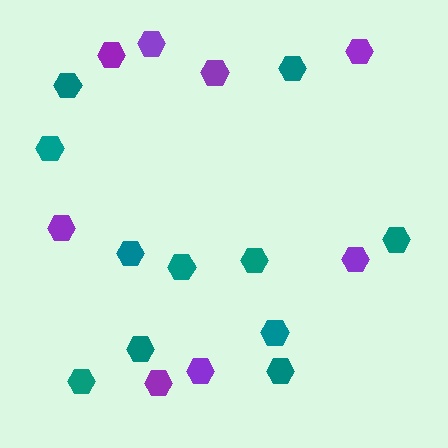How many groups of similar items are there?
There are 2 groups: one group of teal hexagons (11) and one group of purple hexagons (8).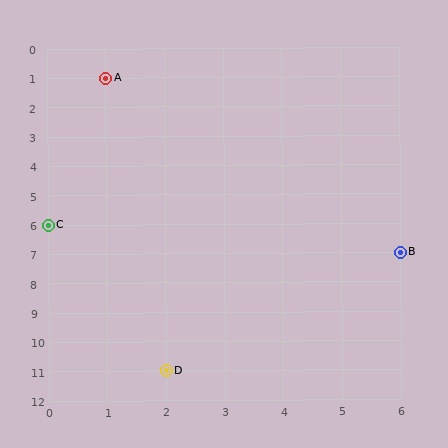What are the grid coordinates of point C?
Point C is at grid coordinates (0, 6).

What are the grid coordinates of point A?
Point A is at grid coordinates (1, 1).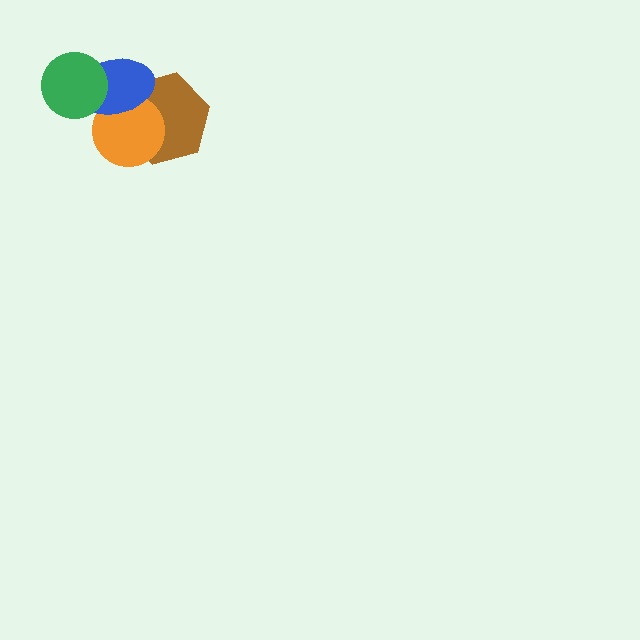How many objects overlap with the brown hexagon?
2 objects overlap with the brown hexagon.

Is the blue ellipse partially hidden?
Yes, it is partially covered by another shape.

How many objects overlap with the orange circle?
2 objects overlap with the orange circle.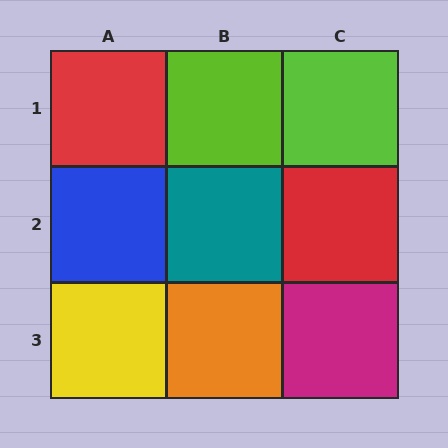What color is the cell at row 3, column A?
Yellow.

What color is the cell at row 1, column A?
Red.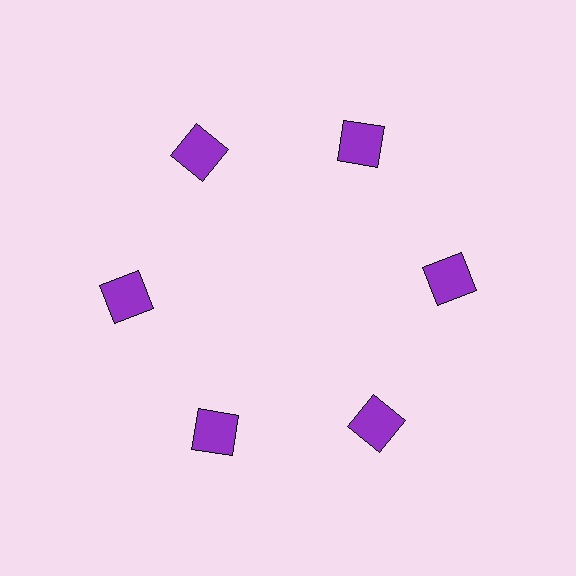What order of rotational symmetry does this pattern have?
This pattern has 6-fold rotational symmetry.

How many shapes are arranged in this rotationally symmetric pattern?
There are 6 shapes, arranged in 6 groups of 1.